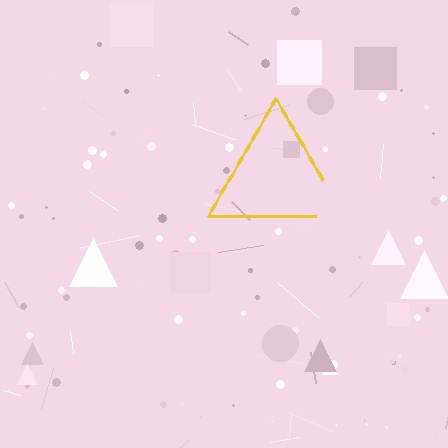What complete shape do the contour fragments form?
The contour fragments form a triangle.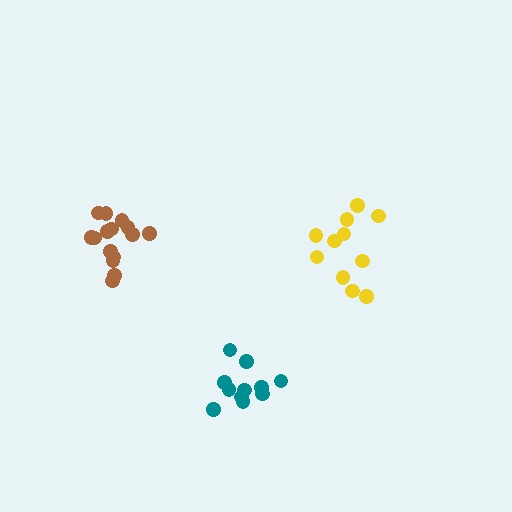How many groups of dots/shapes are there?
There are 3 groups.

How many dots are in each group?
Group 1: 15 dots, Group 2: 12 dots, Group 3: 11 dots (38 total).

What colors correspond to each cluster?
The clusters are colored: brown, yellow, teal.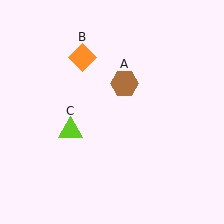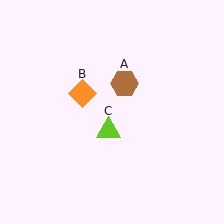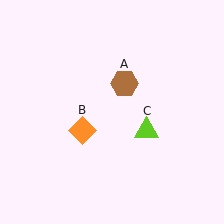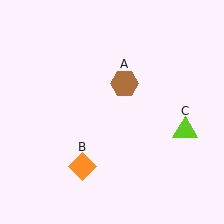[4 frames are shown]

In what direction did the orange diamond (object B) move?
The orange diamond (object B) moved down.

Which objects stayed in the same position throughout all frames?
Brown hexagon (object A) remained stationary.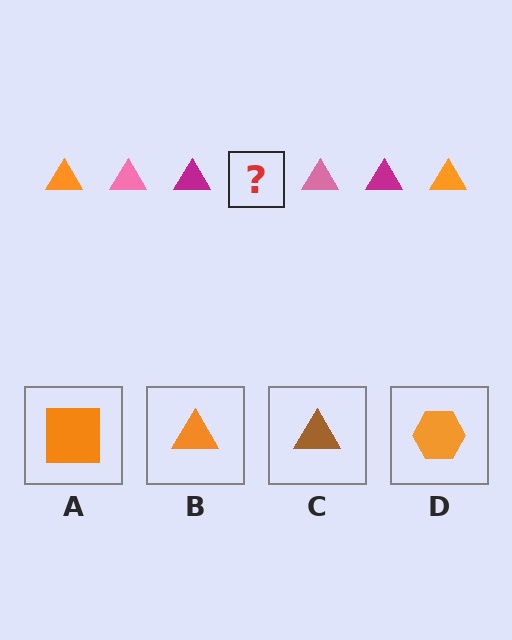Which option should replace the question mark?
Option B.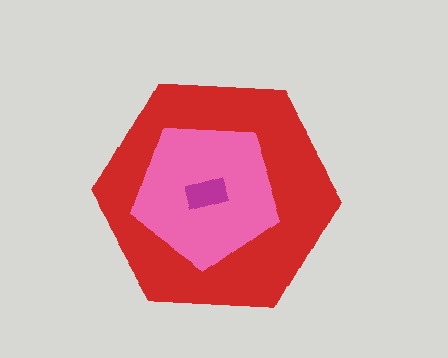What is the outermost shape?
The red hexagon.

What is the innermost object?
The magenta rectangle.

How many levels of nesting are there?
3.